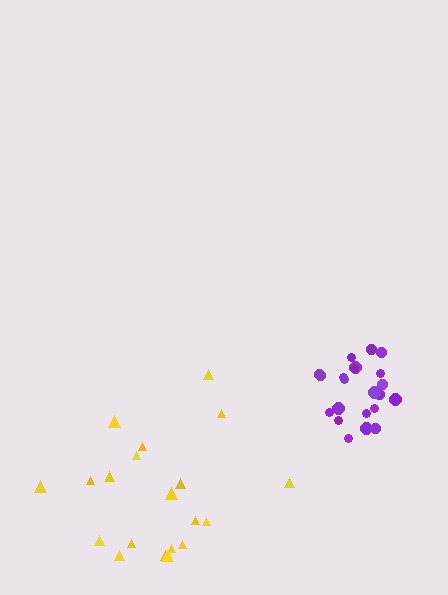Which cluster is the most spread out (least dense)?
Yellow.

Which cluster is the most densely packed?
Purple.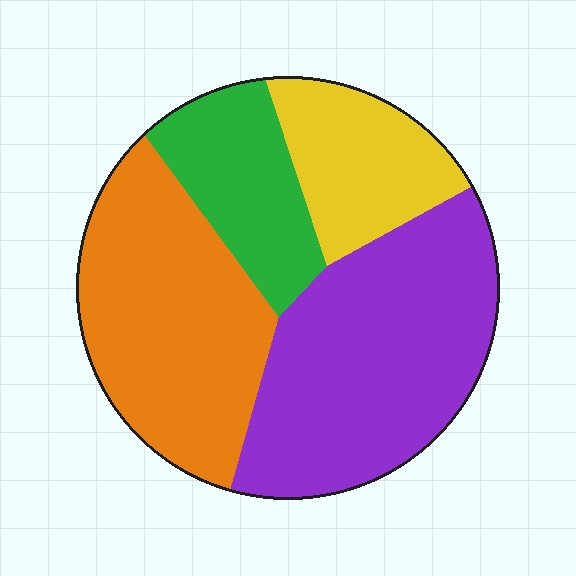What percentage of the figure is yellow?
Yellow covers around 15% of the figure.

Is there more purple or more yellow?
Purple.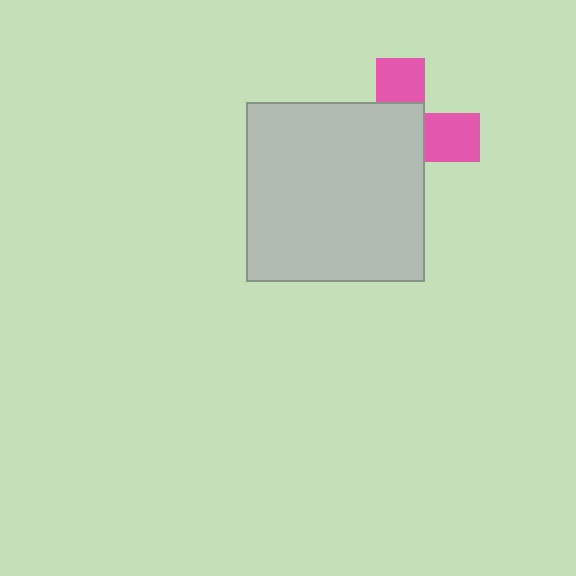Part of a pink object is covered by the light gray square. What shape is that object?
It is a cross.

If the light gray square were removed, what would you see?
You would see the complete pink cross.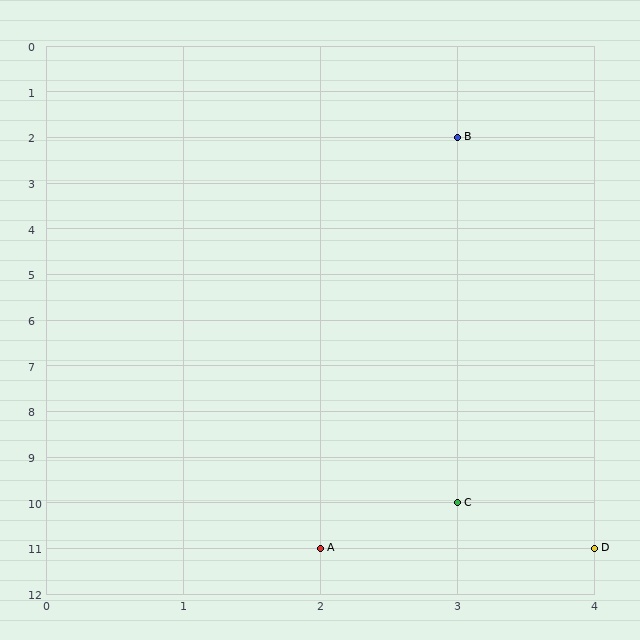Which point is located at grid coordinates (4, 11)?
Point D is at (4, 11).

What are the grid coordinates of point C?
Point C is at grid coordinates (3, 10).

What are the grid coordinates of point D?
Point D is at grid coordinates (4, 11).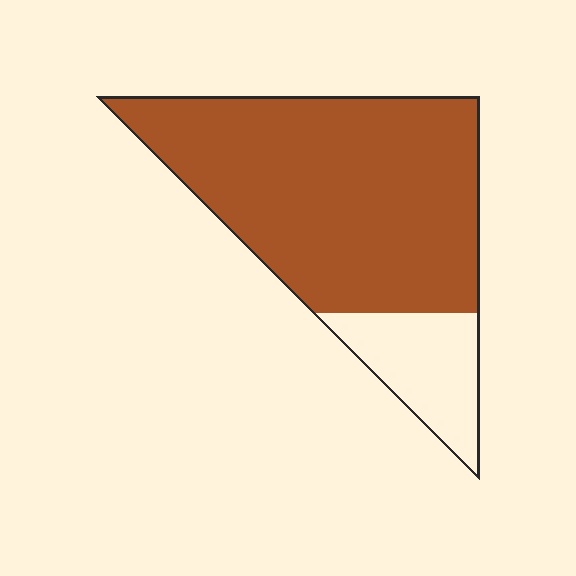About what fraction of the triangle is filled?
About four fifths (4/5).